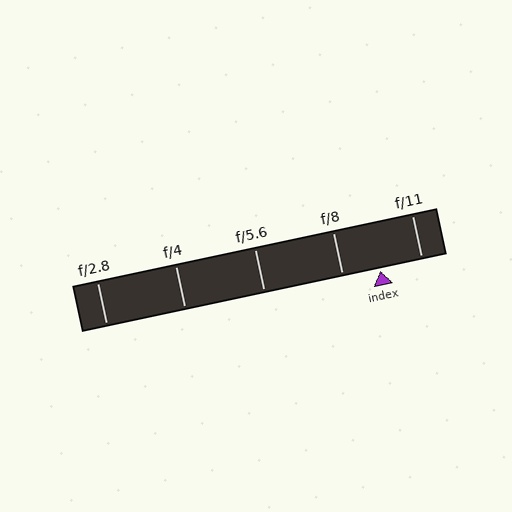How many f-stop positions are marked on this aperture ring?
There are 5 f-stop positions marked.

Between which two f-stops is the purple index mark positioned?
The index mark is between f/8 and f/11.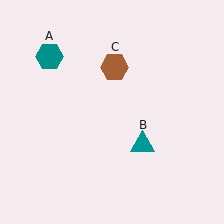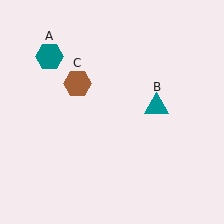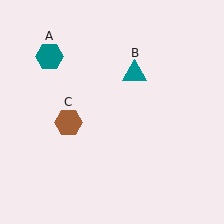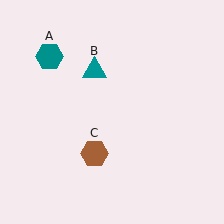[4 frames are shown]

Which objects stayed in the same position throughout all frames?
Teal hexagon (object A) remained stationary.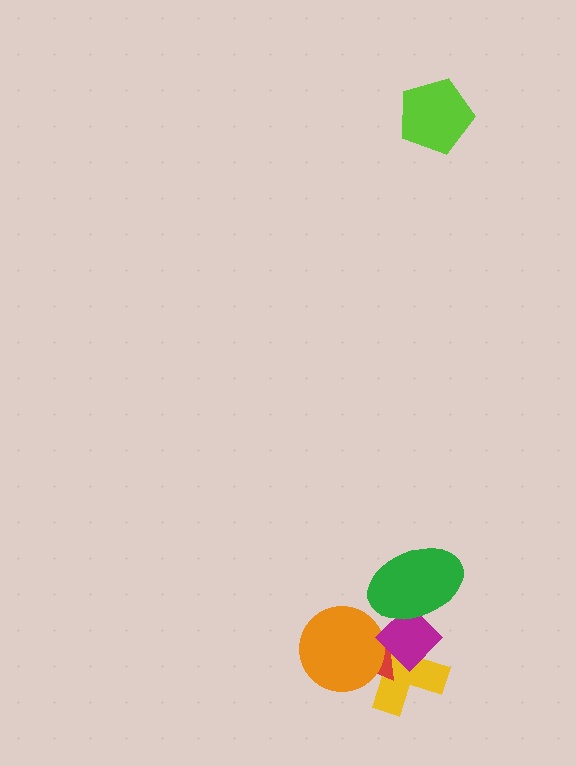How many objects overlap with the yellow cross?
4 objects overlap with the yellow cross.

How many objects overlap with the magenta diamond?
4 objects overlap with the magenta diamond.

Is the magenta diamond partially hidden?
Yes, it is partially covered by another shape.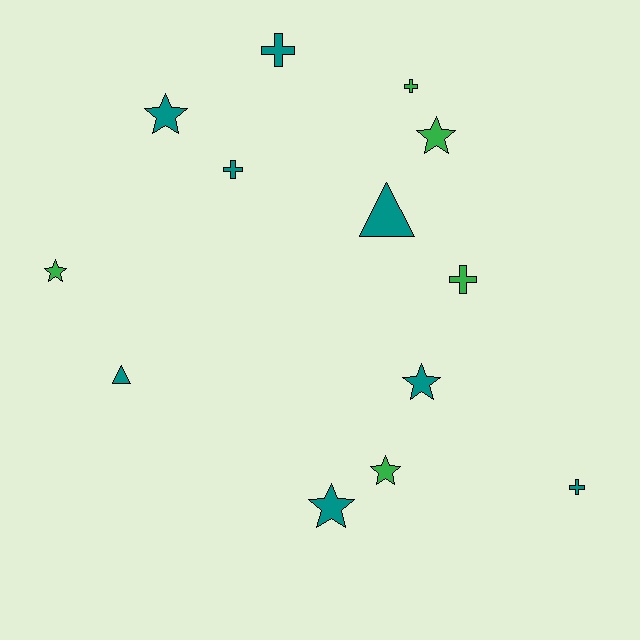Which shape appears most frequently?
Star, with 6 objects.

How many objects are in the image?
There are 13 objects.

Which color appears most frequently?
Teal, with 8 objects.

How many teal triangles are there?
There are 2 teal triangles.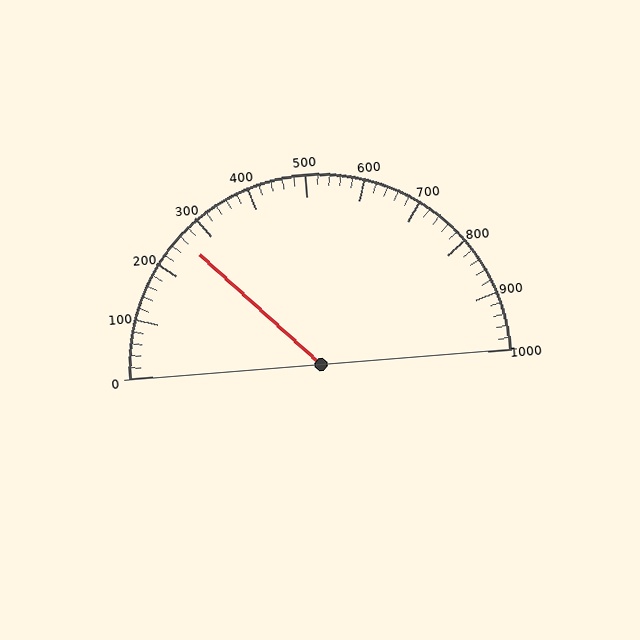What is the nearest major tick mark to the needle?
The nearest major tick mark is 300.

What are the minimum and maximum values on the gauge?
The gauge ranges from 0 to 1000.